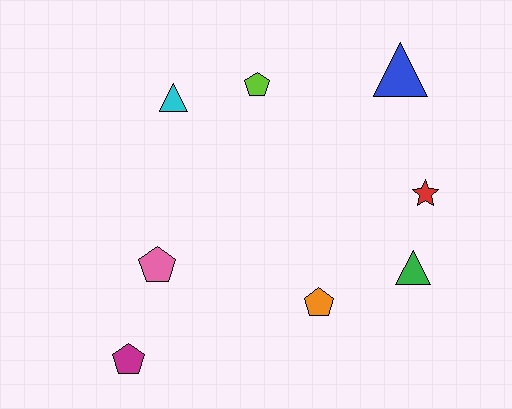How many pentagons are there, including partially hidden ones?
There are 4 pentagons.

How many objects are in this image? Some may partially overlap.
There are 8 objects.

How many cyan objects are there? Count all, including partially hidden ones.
There is 1 cyan object.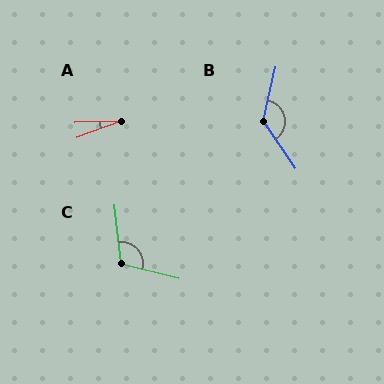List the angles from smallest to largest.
A (18°), C (111°), B (132°).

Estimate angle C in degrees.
Approximately 111 degrees.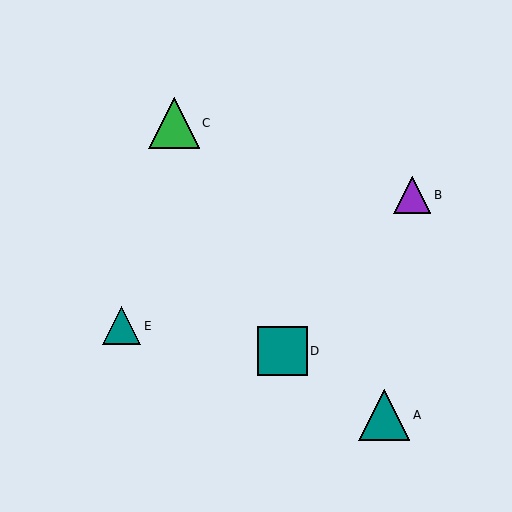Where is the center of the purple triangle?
The center of the purple triangle is at (412, 195).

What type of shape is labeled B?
Shape B is a purple triangle.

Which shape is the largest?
The teal triangle (labeled A) is the largest.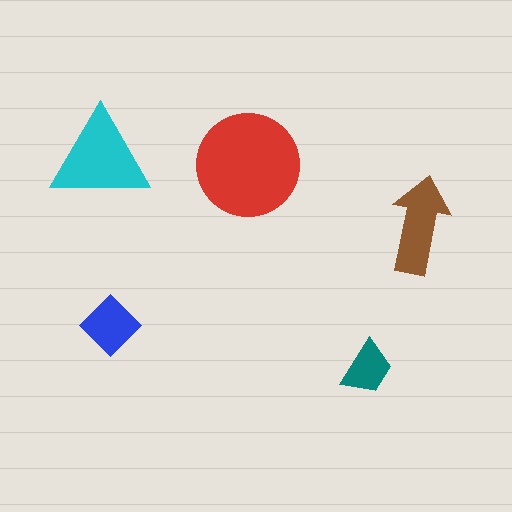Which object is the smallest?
The teal trapezoid.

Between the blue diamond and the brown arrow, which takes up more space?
The brown arrow.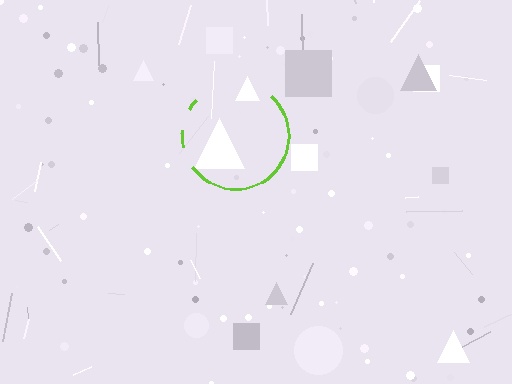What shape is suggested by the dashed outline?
The dashed outline suggests a circle.